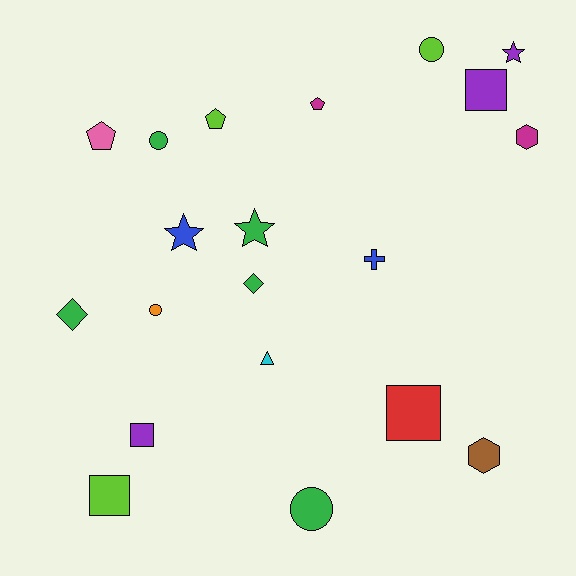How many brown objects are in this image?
There is 1 brown object.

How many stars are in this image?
There are 3 stars.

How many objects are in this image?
There are 20 objects.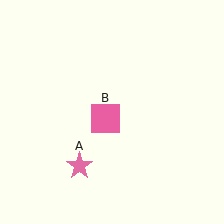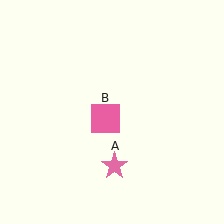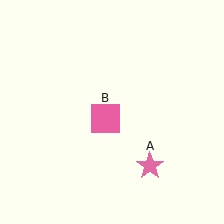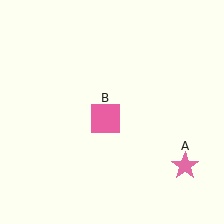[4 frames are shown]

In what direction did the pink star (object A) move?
The pink star (object A) moved right.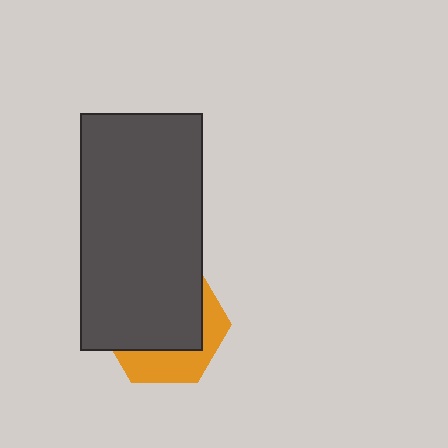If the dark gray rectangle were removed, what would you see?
You would see the complete orange hexagon.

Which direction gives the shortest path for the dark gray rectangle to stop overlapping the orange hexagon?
Moving up gives the shortest separation.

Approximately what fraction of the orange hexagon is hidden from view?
Roughly 67% of the orange hexagon is hidden behind the dark gray rectangle.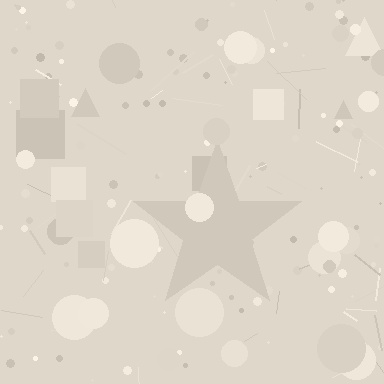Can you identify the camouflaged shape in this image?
The camouflaged shape is a star.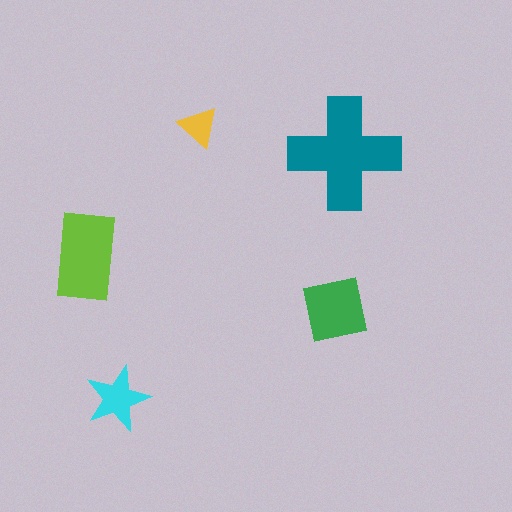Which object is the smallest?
The yellow triangle.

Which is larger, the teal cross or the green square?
The teal cross.